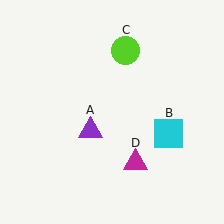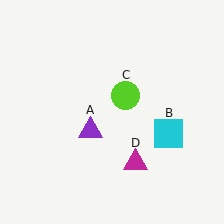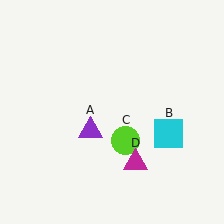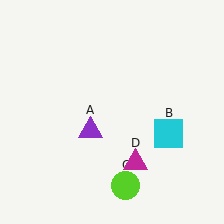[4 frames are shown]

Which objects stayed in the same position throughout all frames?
Purple triangle (object A) and cyan square (object B) and magenta triangle (object D) remained stationary.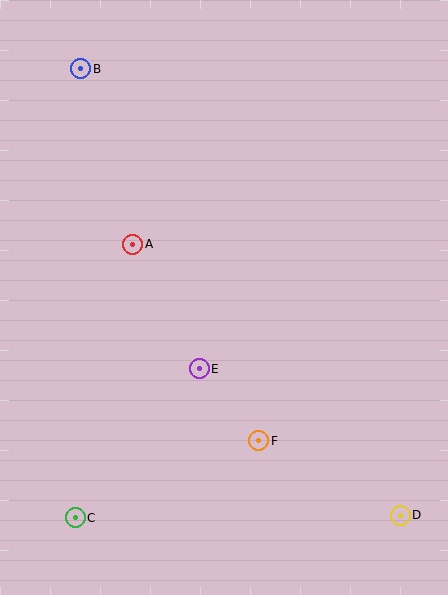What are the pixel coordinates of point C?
Point C is at (75, 518).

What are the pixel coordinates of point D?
Point D is at (400, 515).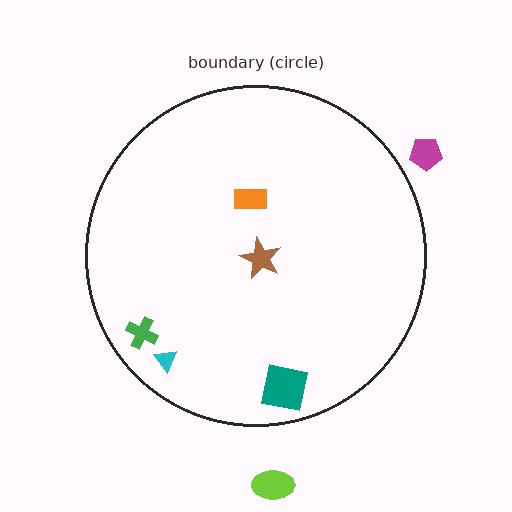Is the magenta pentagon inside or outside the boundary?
Outside.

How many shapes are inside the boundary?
5 inside, 2 outside.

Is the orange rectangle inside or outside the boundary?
Inside.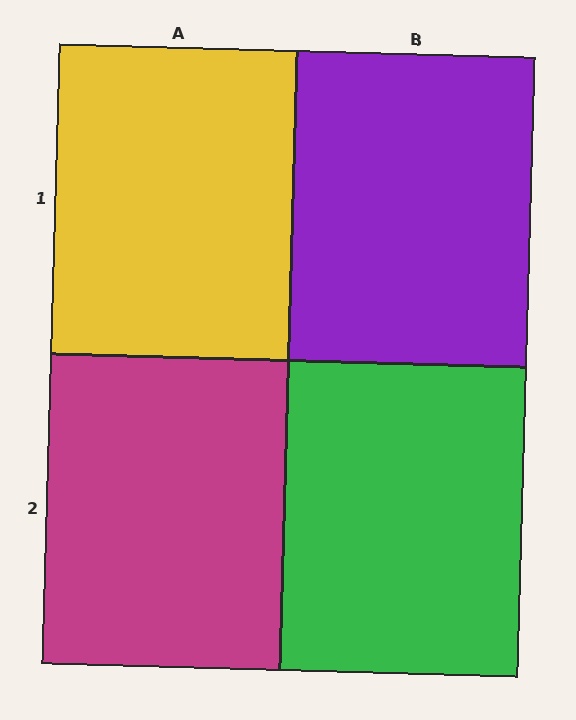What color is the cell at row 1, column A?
Yellow.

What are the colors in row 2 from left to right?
Magenta, green.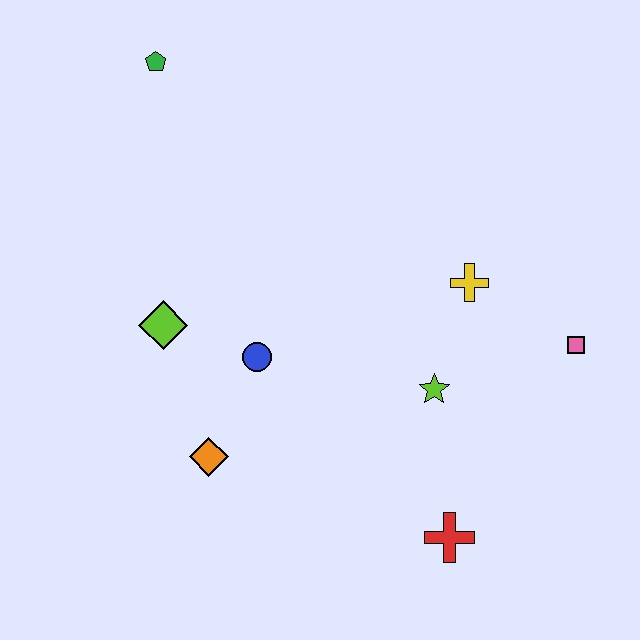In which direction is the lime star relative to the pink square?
The lime star is to the left of the pink square.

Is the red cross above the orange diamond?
No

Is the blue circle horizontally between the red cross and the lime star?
No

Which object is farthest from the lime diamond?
The pink square is farthest from the lime diamond.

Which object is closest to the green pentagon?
The lime diamond is closest to the green pentagon.